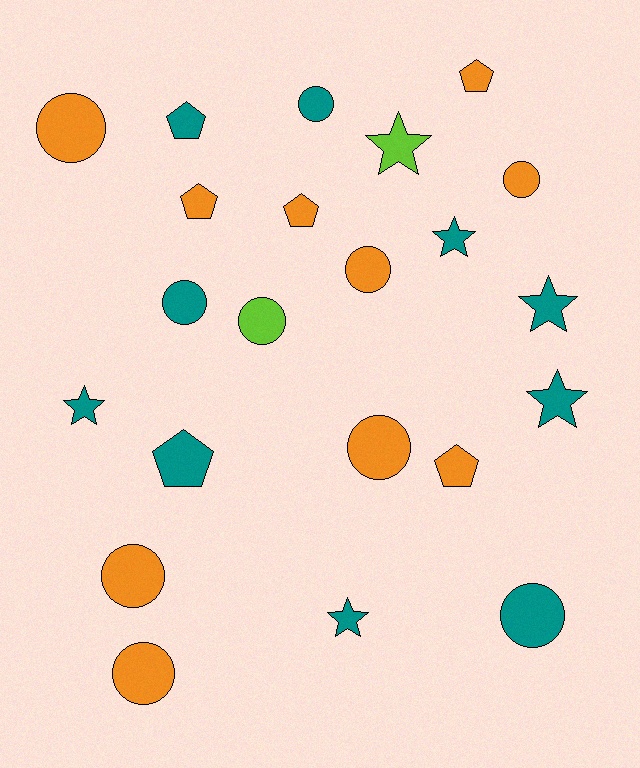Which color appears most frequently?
Teal, with 10 objects.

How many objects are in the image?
There are 22 objects.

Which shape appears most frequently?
Circle, with 10 objects.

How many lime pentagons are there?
There are no lime pentagons.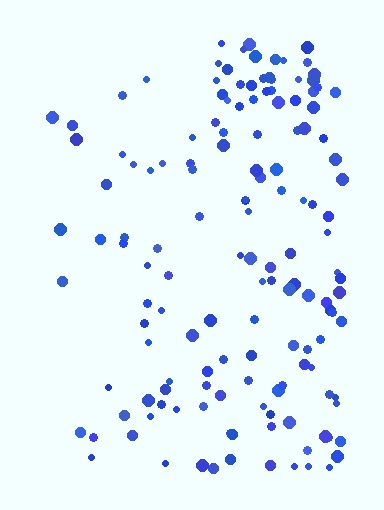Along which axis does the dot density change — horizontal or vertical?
Horizontal.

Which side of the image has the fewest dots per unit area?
The left.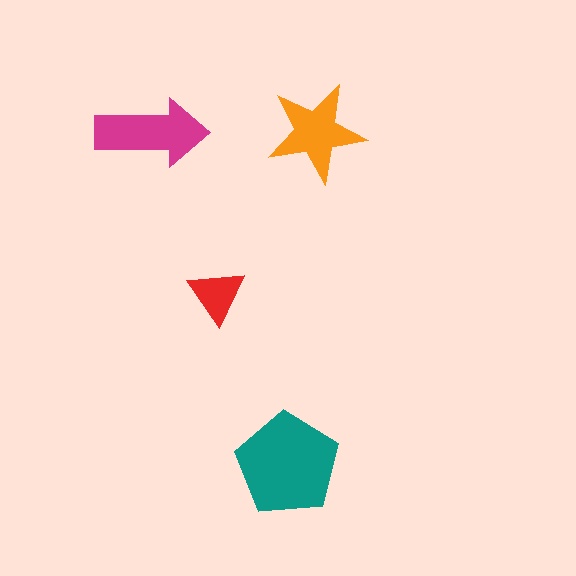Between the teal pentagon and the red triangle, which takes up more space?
The teal pentagon.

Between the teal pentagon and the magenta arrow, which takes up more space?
The teal pentagon.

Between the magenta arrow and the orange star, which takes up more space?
The magenta arrow.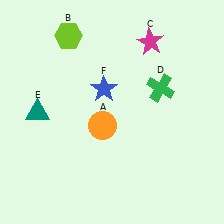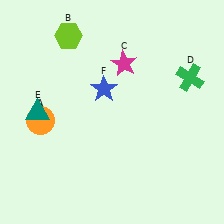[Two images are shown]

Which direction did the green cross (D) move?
The green cross (D) moved right.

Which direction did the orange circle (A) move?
The orange circle (A) moved left.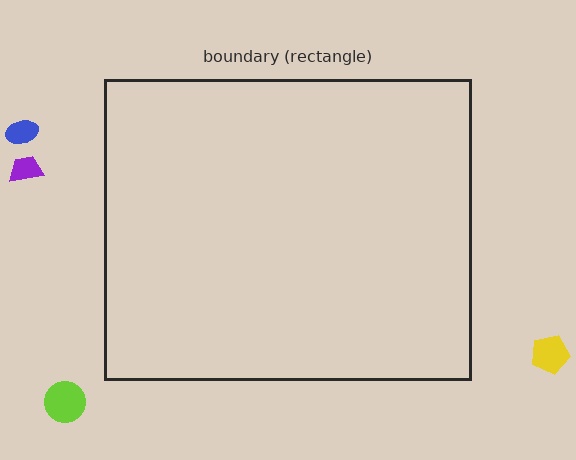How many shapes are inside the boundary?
0 inside, 4 outside.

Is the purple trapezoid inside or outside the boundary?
Outside.